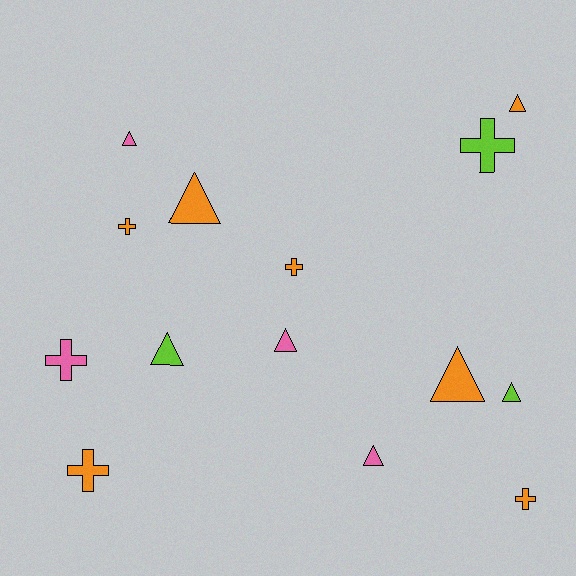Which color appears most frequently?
Orange, with 7 objects.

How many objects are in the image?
There are 14 objects.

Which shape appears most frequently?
Triangle, with 8 objects.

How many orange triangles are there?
There are 3 orange triangles.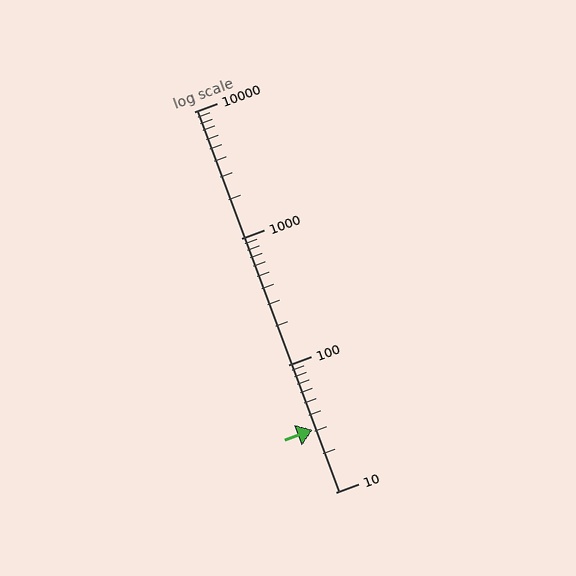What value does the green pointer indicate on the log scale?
The pointer indicates approximately 31.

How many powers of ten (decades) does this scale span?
The scale spans 3 decades, from 10 to 10000.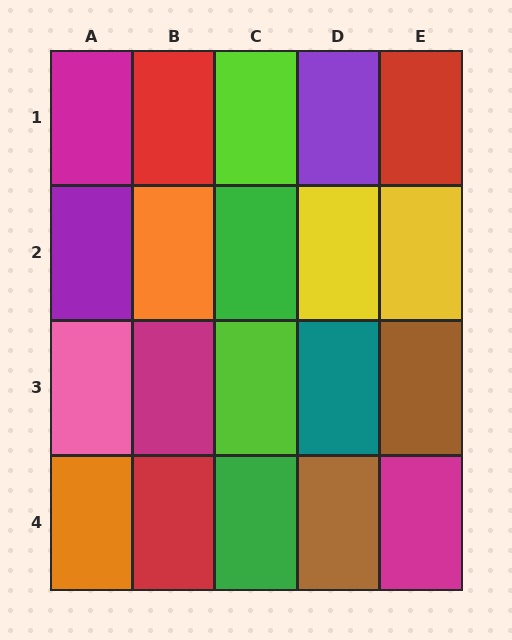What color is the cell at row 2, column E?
Yellow.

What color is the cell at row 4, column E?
Magenta.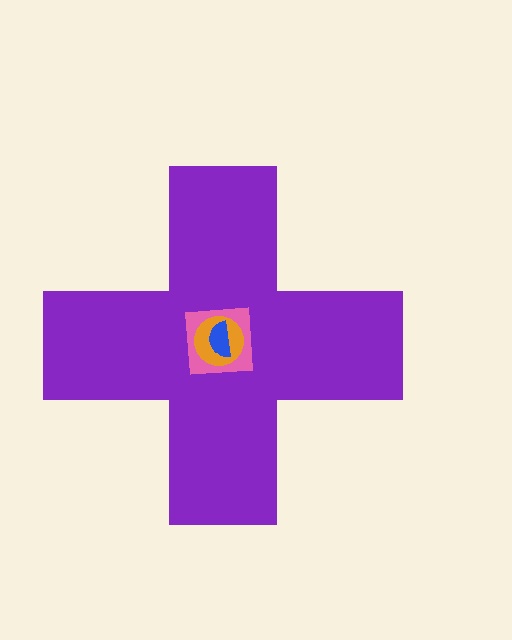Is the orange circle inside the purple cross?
Yes.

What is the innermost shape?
The blue semicircle.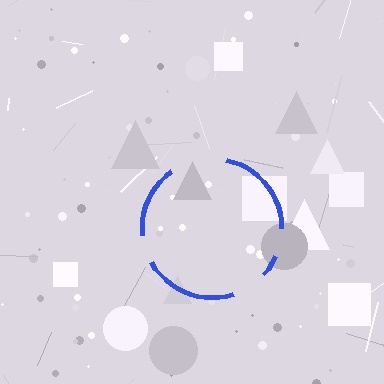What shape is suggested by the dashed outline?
The dashed outline suggests a circle.